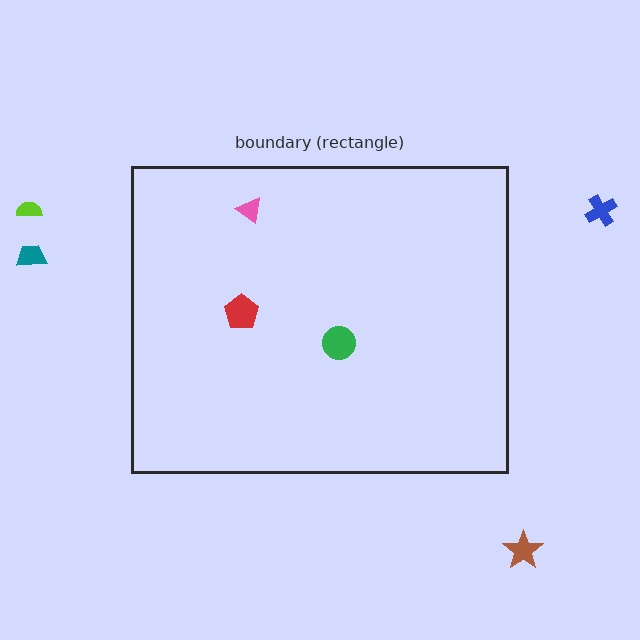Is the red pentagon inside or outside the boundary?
Inside.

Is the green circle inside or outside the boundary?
Inside.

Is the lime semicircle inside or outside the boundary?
Outside.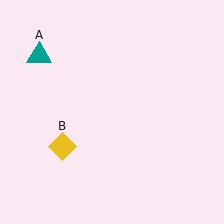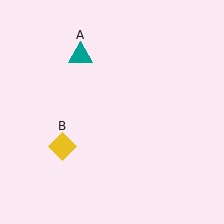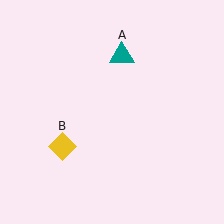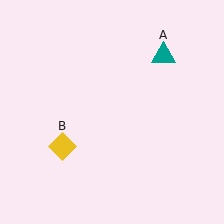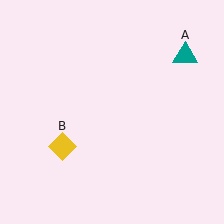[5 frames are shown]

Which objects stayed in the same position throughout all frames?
Yellow diamond (object B) remained stationary.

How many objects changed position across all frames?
1 object changed position: teal triangle (object A).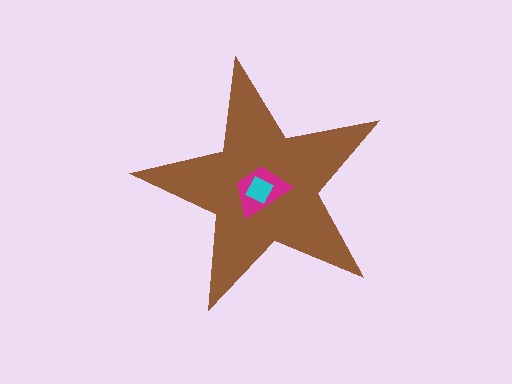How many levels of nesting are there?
3.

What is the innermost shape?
The cyan diamond.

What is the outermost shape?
The brown star.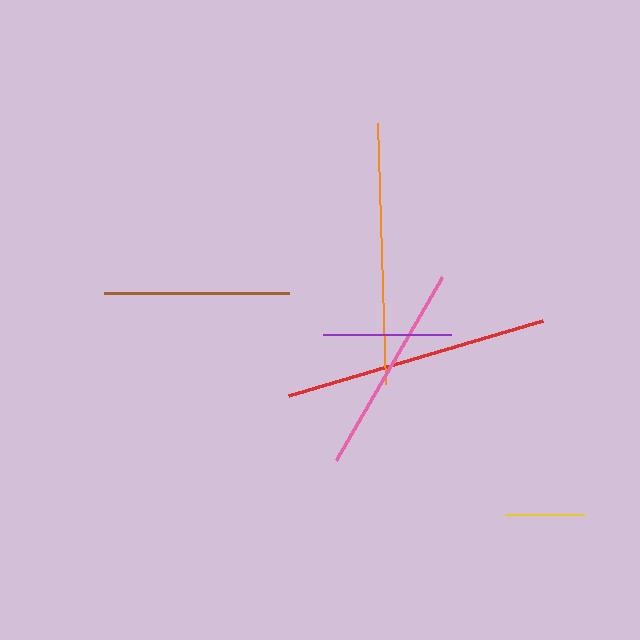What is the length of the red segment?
The red segment is approximately 266 pixels long.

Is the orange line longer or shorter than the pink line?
The orange line is longer than the pink line.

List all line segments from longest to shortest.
From longest to shortest: red, orange, pink, brown, purple, yellow.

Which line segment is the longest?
The red line is the longest at approximately 266 pixels.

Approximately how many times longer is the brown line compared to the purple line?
The brown line is approximately 1.4 times the length of the purple line.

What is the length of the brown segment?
The brown segment is approximately 185 pixels long.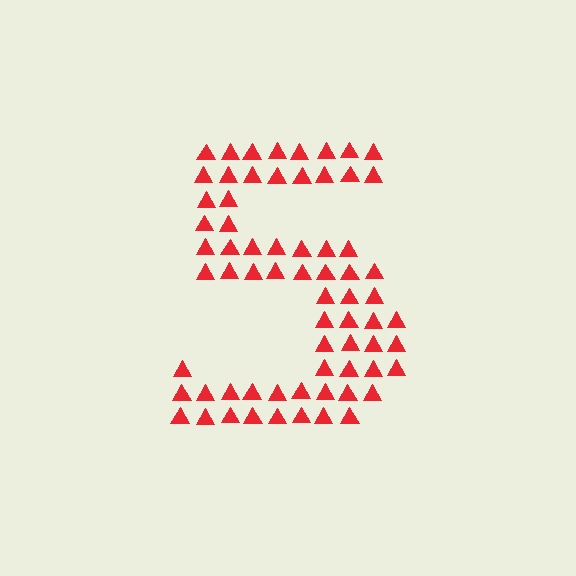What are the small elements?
The small elements are triangles.